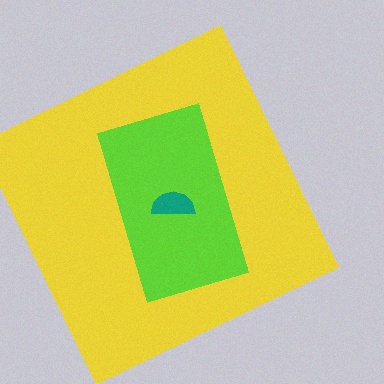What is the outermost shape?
The yellow square.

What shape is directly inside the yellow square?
The lime rectangle.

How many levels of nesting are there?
3.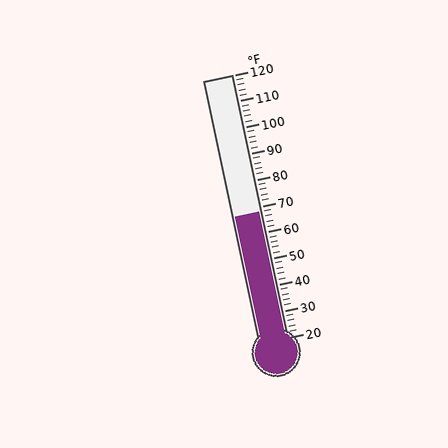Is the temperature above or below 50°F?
The temperature is above 50°F.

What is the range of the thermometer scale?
The thermometer scale ranges from 20°F to 120°F.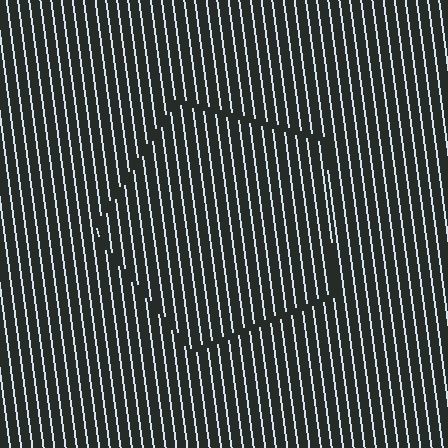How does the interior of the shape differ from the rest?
The interior of the shape contains the same grating, shifted by half a period — the contour is defined by the phase discontinuity where line-ends from the inner and outer gratings abut.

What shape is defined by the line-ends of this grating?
An illusory pentagon. The interior of the shape contains the same grating, shifted by half a period — the contour is defined by the phase discontinuity where line-ends from the inner and outer gratings abut.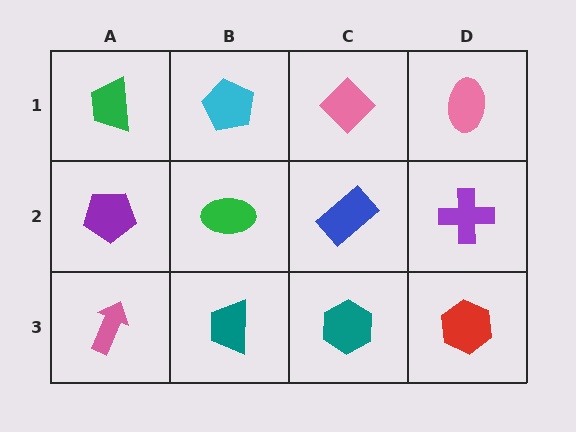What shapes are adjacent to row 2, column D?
A pink ellipse (row 1, column D), a red hexagon (row 3, column D), a blue rectangle (row 2, column C).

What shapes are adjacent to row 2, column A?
A green trapezoid (row 1, column A), a pink arrow (row 3, column A), a green ellipse (row 2, column B).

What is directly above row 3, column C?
A blue rectangle.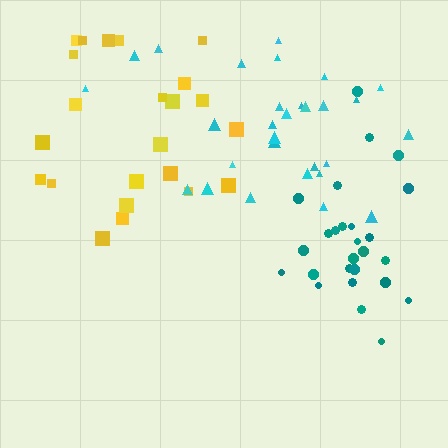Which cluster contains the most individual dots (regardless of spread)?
Cyan (29).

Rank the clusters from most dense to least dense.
teal, cyan, yellow.